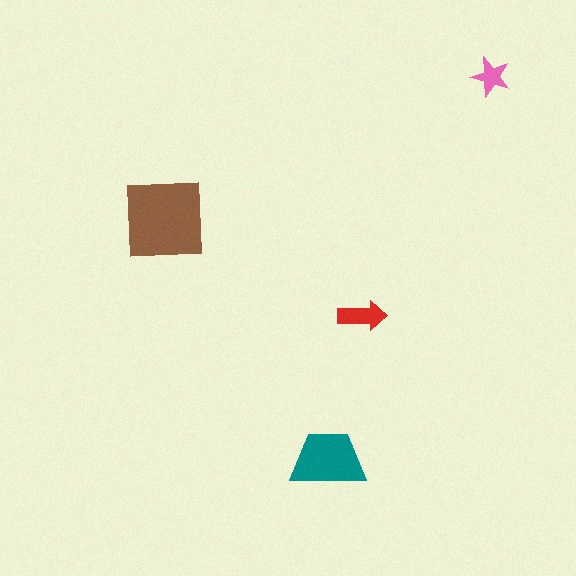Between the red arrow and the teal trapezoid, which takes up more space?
The teal trapezoid.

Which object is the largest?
The brown square.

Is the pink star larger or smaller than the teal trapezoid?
Smaller.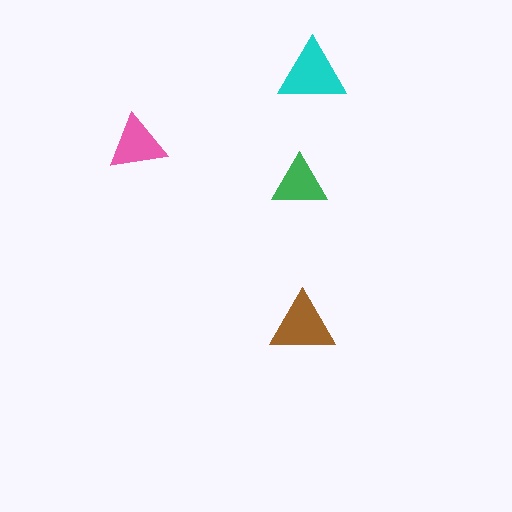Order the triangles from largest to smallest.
the cyan one, the brown one, the pink one, the green one.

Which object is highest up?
The cyan triangle is topmost.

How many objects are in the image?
There are 4 objects in the image.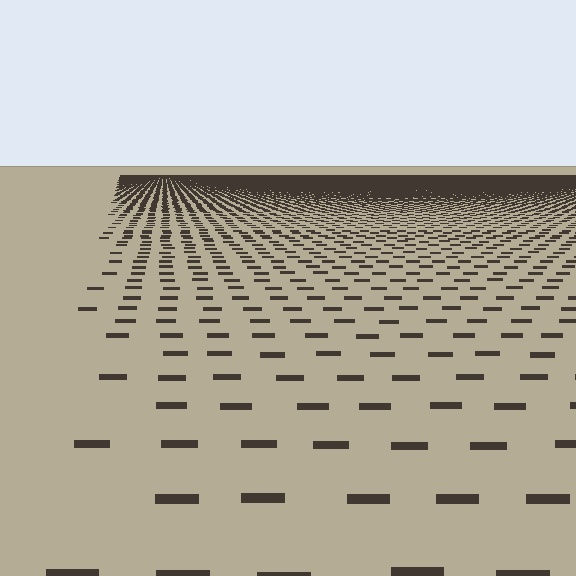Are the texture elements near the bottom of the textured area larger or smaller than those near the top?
Larger. Near the bottom, elements are closer to the viewer and appear at a bigger on-screen size.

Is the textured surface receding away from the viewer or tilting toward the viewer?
The surface is receding away from the viewer. Texture elements get smaller and denser toward the top.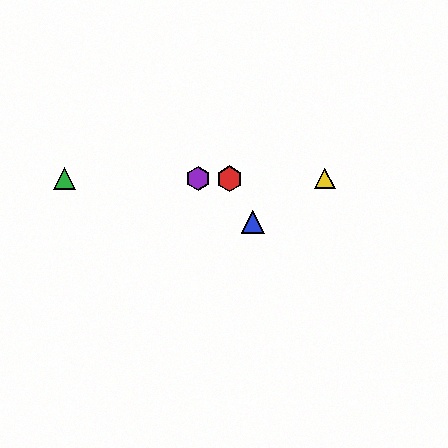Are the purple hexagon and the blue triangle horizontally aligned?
No, the purple hexagon is at y≈179 and the blue triangle is at y≈222.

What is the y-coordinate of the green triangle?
The green triangle is at y≈179.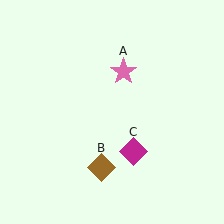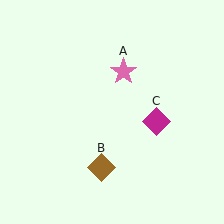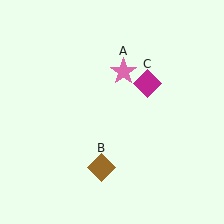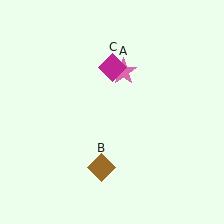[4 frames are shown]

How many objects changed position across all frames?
1 object changed position: magenta diamond (object C).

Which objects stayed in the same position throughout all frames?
Pink star (object A) and brown diamond (object B) remained stationary.